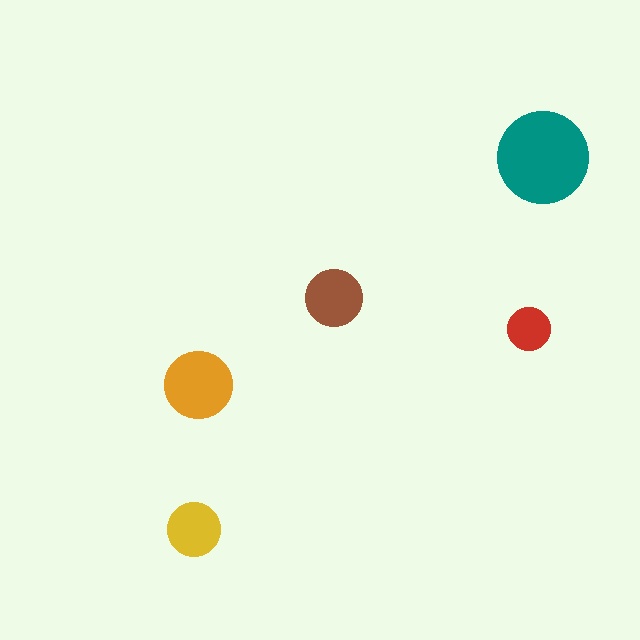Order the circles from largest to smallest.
the teal one, the orange one, the brown one, the yellow one, the red one.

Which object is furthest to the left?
The yellow circle is leftmost.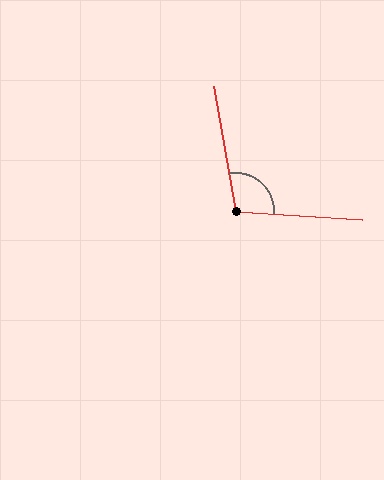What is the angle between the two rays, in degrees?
Approximately 103 degrees.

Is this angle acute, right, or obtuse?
It is obtuse.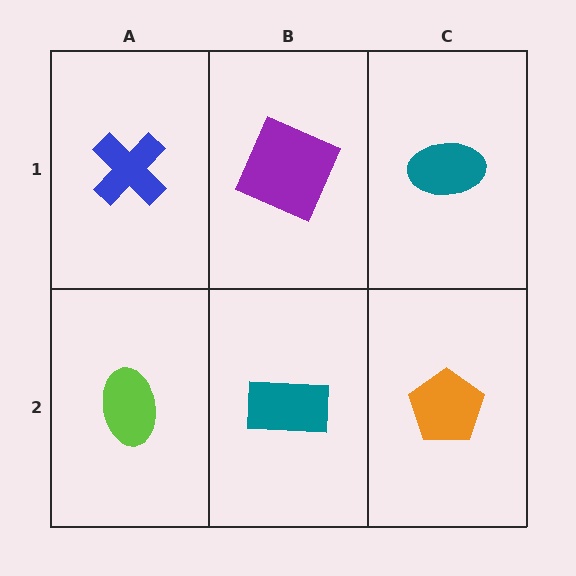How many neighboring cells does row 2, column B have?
3.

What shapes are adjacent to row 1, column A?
A lime ellipse (row 2, column A), a purple square (row 1, column B).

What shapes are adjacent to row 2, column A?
A blue cross (row 1, column A), a teal rectangle (row 2, column B).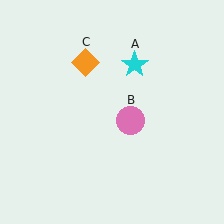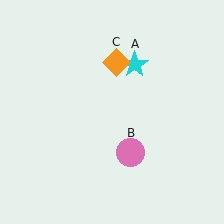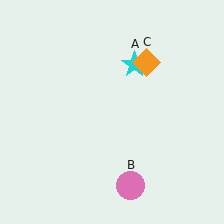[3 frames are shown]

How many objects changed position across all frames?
2 objects changed position: pink circle (object B), orange diamond (object C).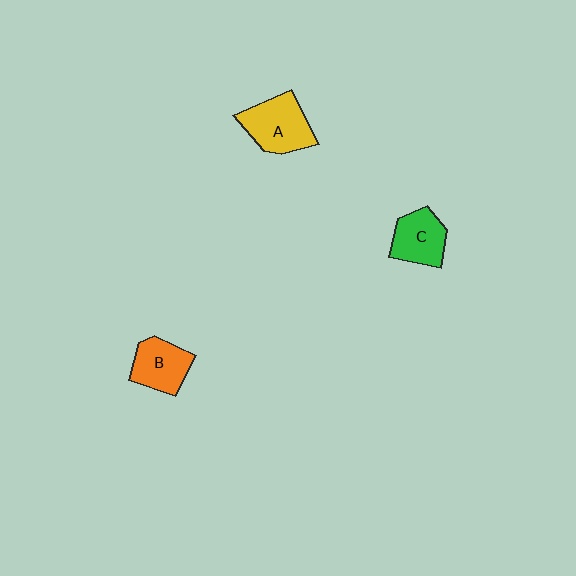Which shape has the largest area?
Shape A (yellow).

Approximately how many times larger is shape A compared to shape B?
Approximately 1.2 times.